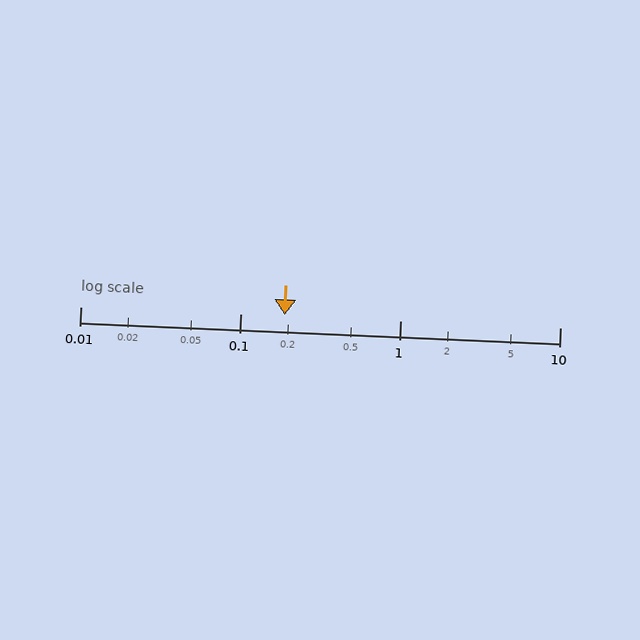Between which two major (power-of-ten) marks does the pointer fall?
The pointer is between 0.1 and 1.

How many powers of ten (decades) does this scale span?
The scale spans 3 decades, from 0.01 to 10.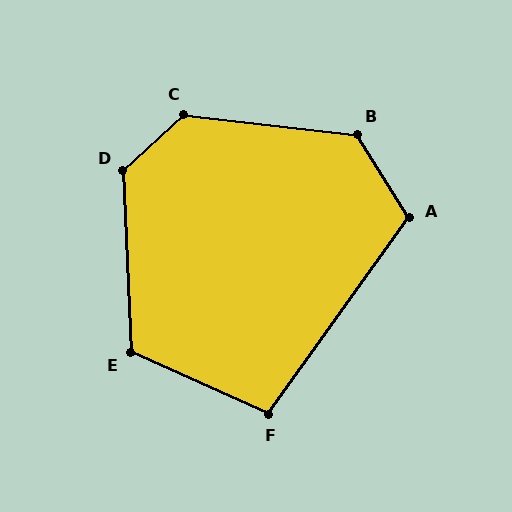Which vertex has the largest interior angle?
C, at approximately 131 degrees.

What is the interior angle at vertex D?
Approximately 130 degrees (obtuse).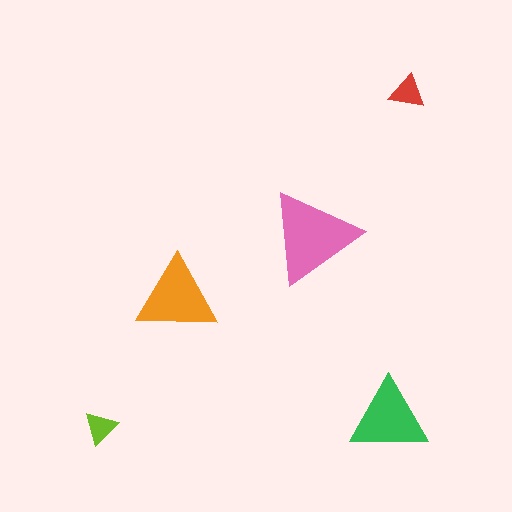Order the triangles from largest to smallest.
the pink one, the orange one, the green one, the red one, the lime one.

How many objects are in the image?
There are 5 objects in the image.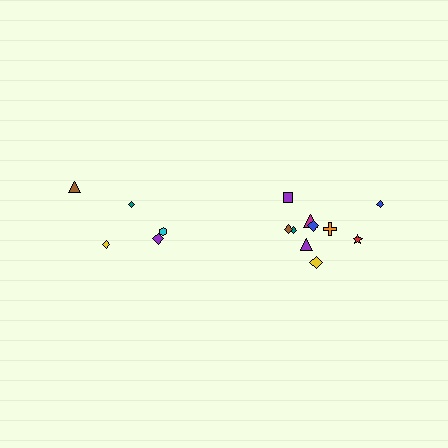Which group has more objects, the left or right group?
The right group.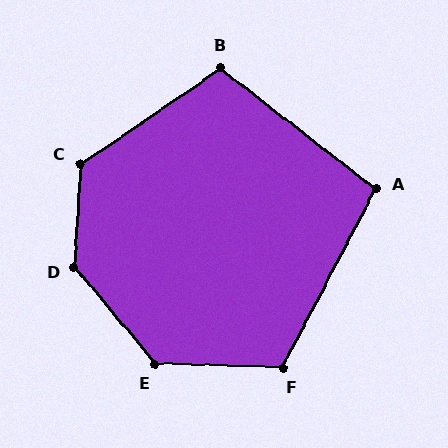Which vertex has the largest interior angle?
D, at approximately 137 degrees.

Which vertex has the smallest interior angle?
A, at approximately 101 degrees.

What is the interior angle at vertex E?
Approximately 132 degrees (obtuse).